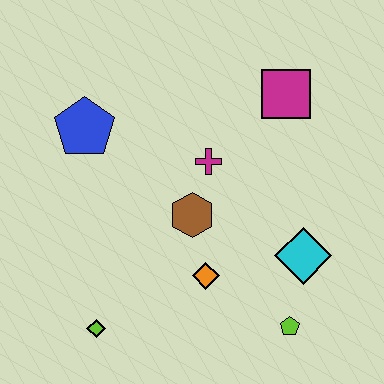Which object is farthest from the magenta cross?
The lime diamond is farthest from the magenta cross.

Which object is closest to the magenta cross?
The brown hexagon is closest to the magenta cross.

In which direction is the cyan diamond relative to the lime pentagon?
The cyan diamond is above the lime pentagon.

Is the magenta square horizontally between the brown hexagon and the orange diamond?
No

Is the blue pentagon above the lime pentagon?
Yes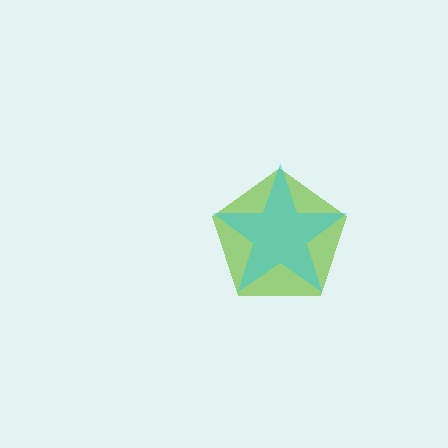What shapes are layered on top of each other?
The layered shapes are: a lime pentagon, a cyan star.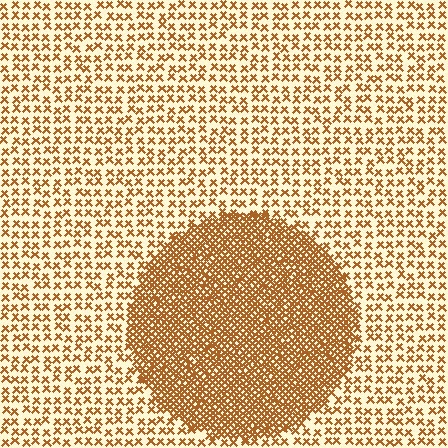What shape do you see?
I see a circle.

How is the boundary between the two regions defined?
The boundary is defined by a change in element density (approximately 2.9x ratio). All elements are the same color, size, and shape.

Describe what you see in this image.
The image contains small brown elements arranged at two different densities. A circle-shaped region is visible where the elements are more densely packed than the surrounding area.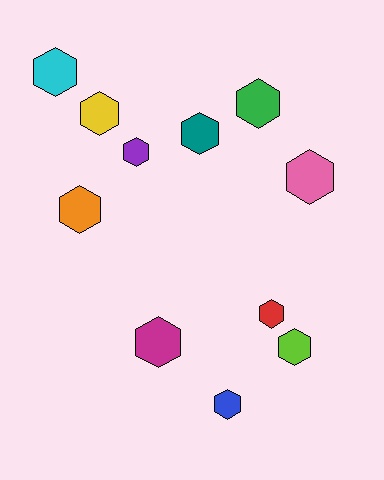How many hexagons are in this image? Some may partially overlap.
There are 11 hexagons.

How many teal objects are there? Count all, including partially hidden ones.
There is 1 teal object.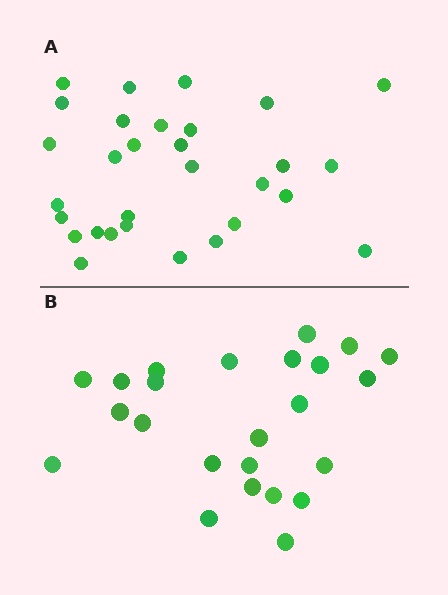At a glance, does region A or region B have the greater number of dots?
Region A (the top region) has more dots.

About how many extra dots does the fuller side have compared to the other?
Region A has about 6 more dots than region B.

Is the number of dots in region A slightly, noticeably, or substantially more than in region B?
Region A has noticeably more, but not dramatically so. The ratio is roughly 1.2 to 1.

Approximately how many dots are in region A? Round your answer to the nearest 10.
About 30 dots.